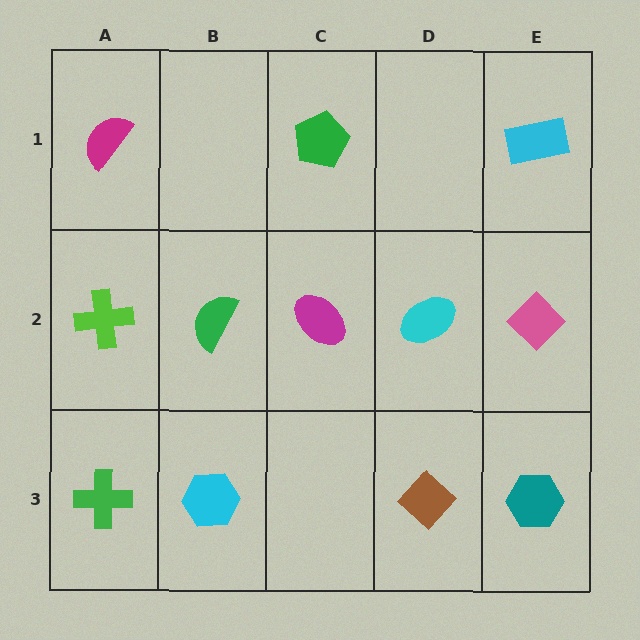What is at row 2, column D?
A cyan ellipse.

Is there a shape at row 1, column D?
No, that cell is empty.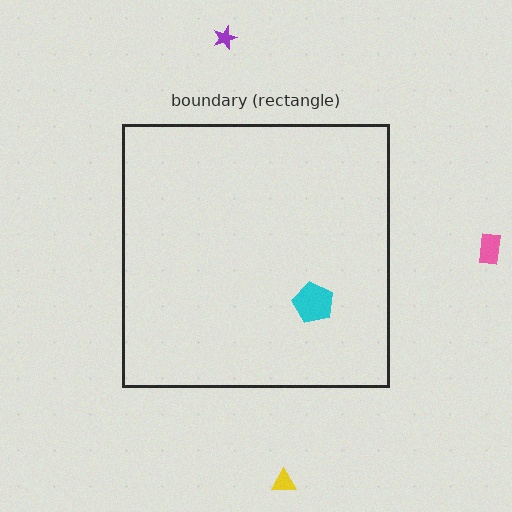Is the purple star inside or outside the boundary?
Outside.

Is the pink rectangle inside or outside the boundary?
Outside.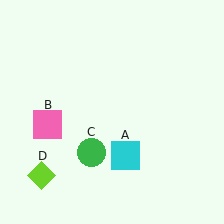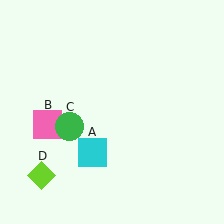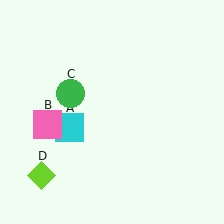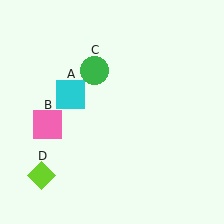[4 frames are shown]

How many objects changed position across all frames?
2 objects changed position: cyan square (object A), green circle (object C).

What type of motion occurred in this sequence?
The cyan square (object A), green circle (object C) rotated clockwise around the center of the scene.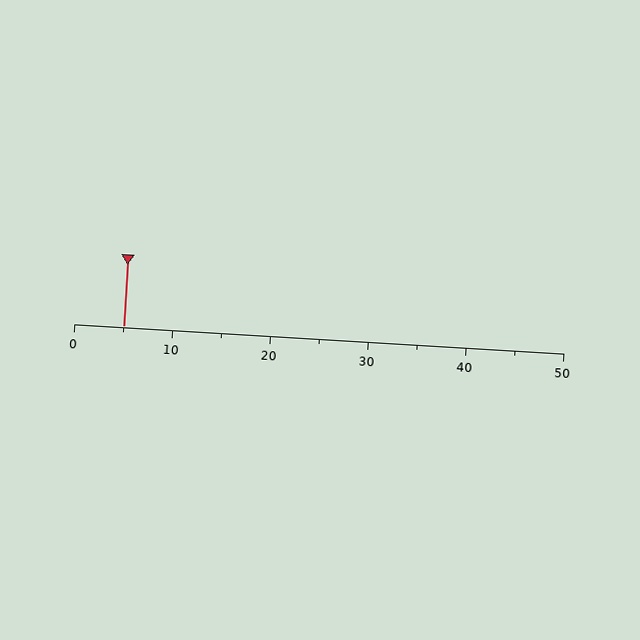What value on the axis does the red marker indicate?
The marker indicates approximately 5.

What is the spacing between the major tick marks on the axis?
The major ticks are spaced 10 apart.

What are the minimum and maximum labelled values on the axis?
The axis runs from 0 to 50.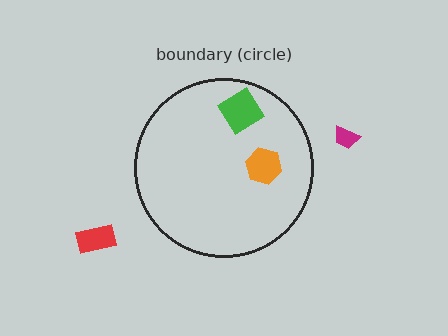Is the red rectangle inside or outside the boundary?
Outside.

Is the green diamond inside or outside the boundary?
Inside.